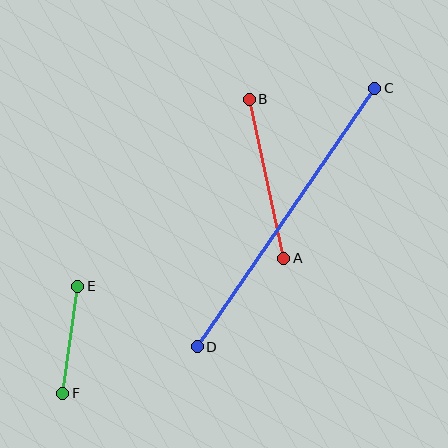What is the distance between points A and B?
The distance is approximately 163 pixels.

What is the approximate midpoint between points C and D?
The midpoint is at approximately (286, 217) pixels.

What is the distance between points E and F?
The distance is approximately 108 pixels.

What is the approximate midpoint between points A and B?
The midpoint is at approximately (266, 179) pixels.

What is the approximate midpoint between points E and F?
The midpoint is at approximately (70, 340) pixels.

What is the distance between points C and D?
The distance is approximately 314 pixels.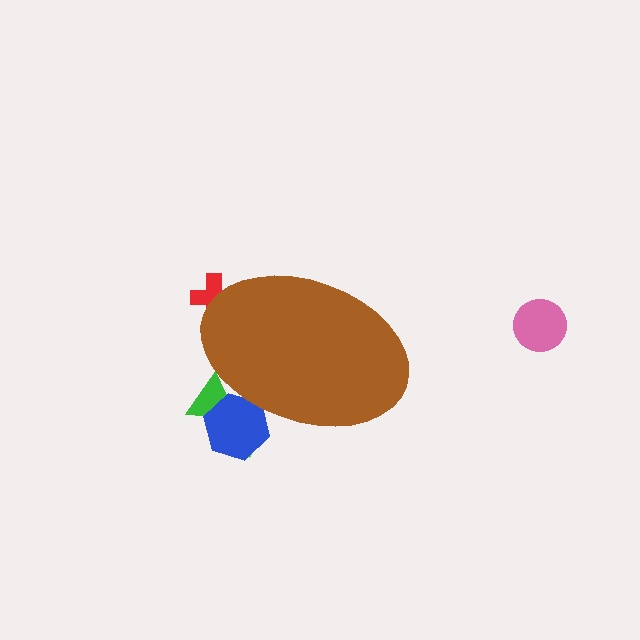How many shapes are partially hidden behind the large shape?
4 shapes are partially hidden.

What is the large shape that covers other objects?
A brown ellipse.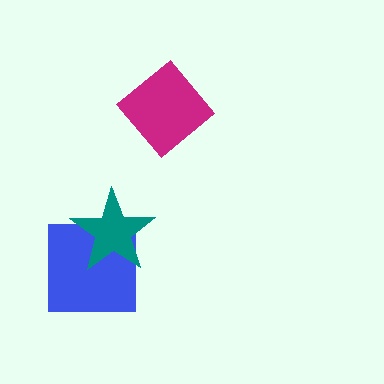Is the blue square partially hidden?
Yes, it is partially covered by another shape.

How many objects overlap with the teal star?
1 object overlaps with the teal star.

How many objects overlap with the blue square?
1 object overlaps with the blue square.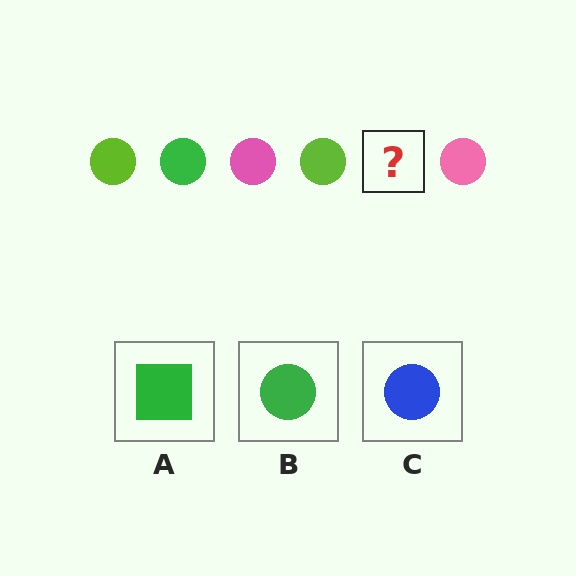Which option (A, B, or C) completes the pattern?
B.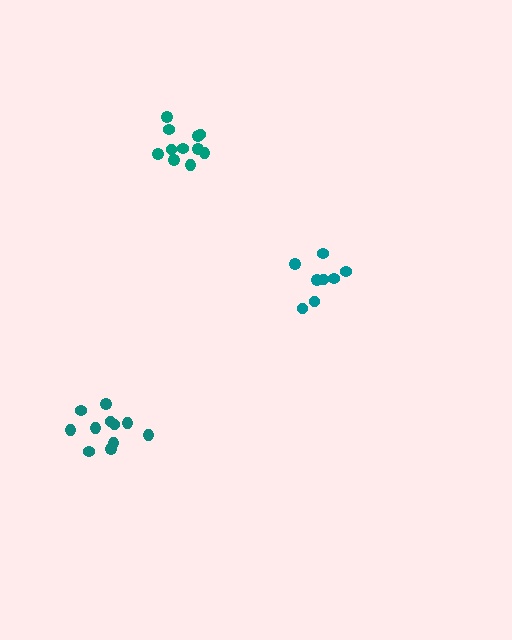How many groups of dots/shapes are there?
There are 3 groups.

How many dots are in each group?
Group 1: 8 dots, Group 2: 11 dots, Group 3: 11 dots (30 total).